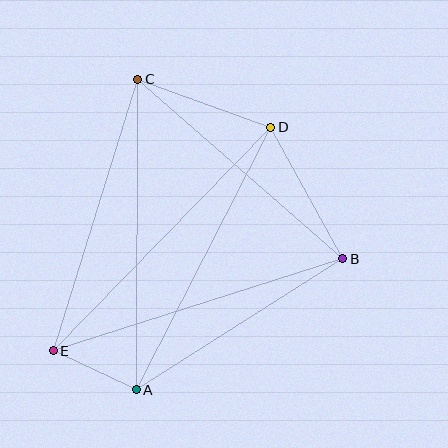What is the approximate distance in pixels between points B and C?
The distance between B and C is approximately 272 pixels.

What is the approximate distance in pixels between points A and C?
The distance between A and C is approximately 311 pixels.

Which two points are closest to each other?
Points A and E are closest to each other.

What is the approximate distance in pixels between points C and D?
The distance between C and D is approximately 141 pixels.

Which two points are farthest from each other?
Points D and E are farthest from each other.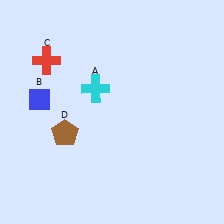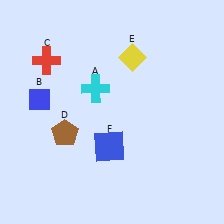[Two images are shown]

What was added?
A yellow diamond (E), a blue square (F) were added in Image 2.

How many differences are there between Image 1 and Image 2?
There are 2 differences between the two images.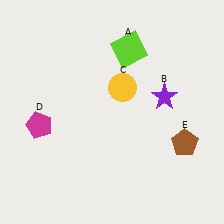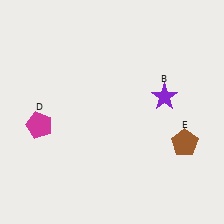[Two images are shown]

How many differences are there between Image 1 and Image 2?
There are 2 differences between the two images.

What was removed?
The lime square (A), the yellow circle (C) were removed in Image 2.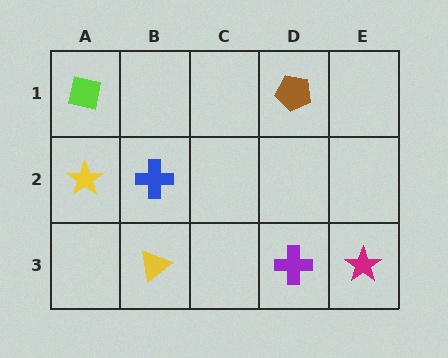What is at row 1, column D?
A brown pentagon.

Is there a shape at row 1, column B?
No, that cell is empty.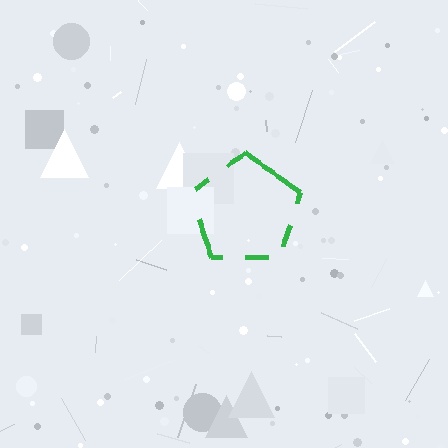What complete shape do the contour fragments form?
The contour fragments form a pentagon.